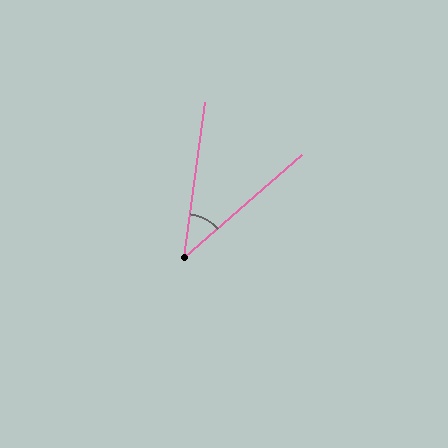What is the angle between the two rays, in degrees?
Approximately 41 degrees.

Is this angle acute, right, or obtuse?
It is acute.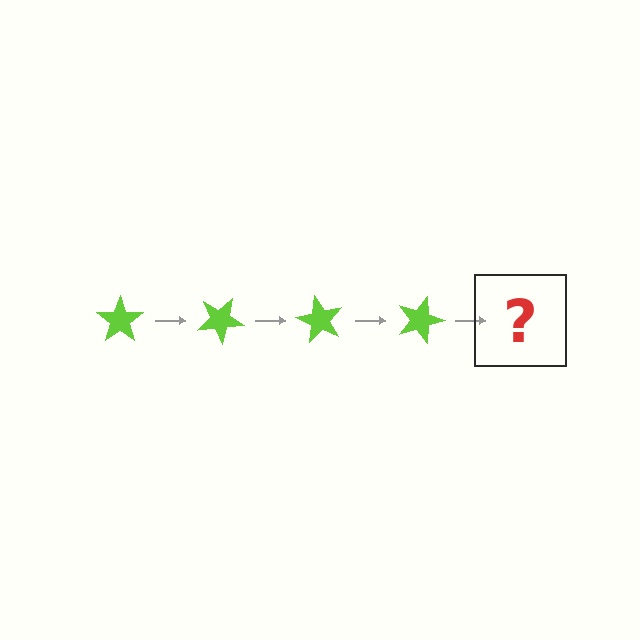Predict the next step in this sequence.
The next step is a lime star rotated 120 degrees.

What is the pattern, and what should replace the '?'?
The pattern is that the star rotates 30 degrees each step. The '?' should be a lime star rotated 120 degrees.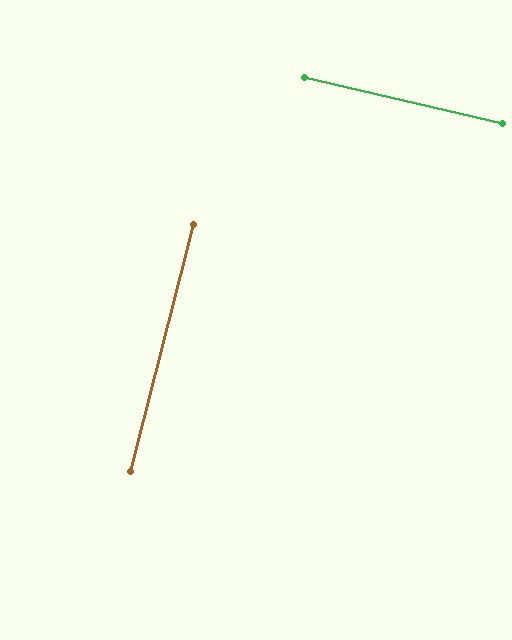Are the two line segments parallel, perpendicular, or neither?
Perpendicular — they meet at approximately 89°.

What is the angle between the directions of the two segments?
Approximately 89 degrees.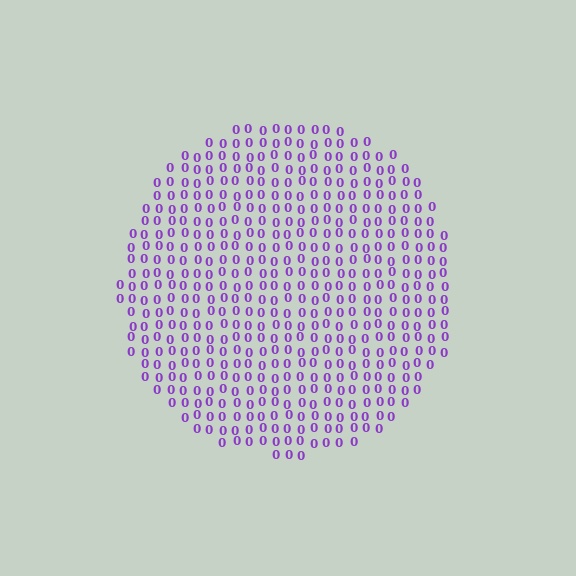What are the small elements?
The small elements are digit 0's.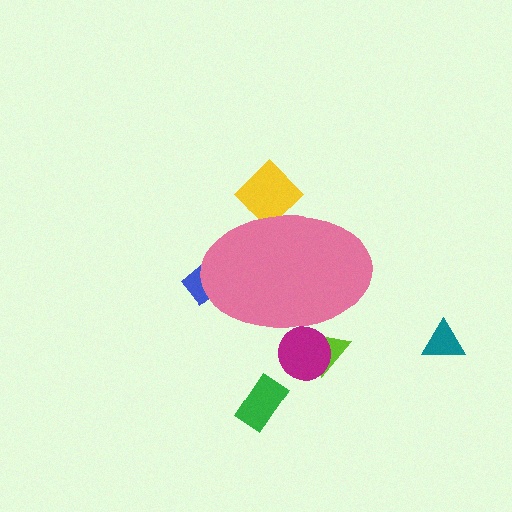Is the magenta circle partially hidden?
Yes, the magenta circle is partially hidden behind the pink ellipse.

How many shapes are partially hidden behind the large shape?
4 shapes are partially hidden.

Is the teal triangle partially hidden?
No, the teal triangle is fully visible.